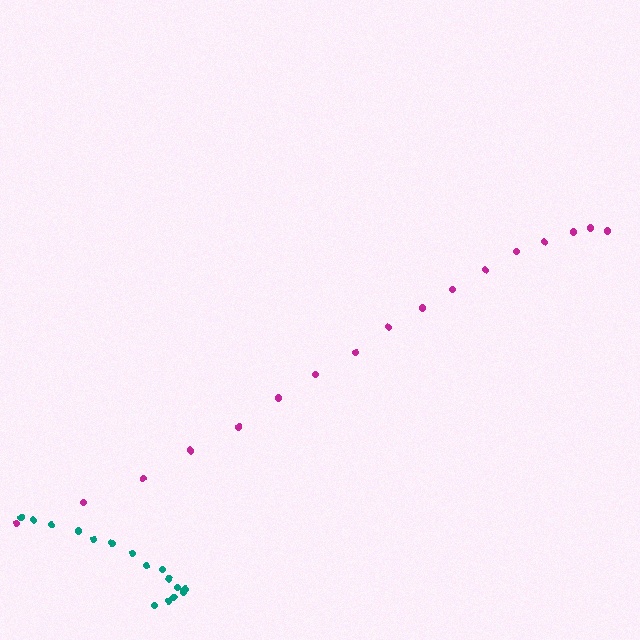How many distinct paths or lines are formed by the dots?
There are 2 distinct paths.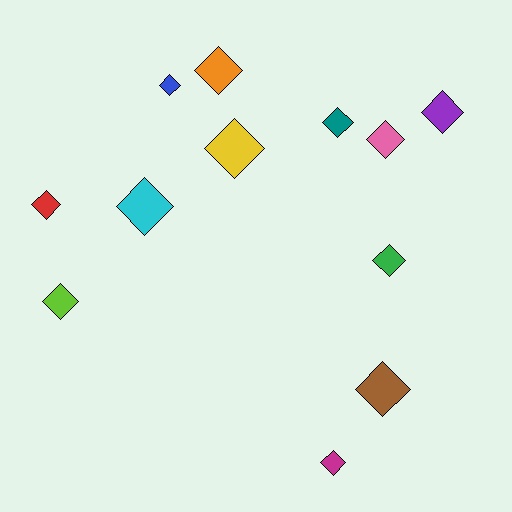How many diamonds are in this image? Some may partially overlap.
There are 12 diamonds.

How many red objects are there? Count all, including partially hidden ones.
There is 1 red object.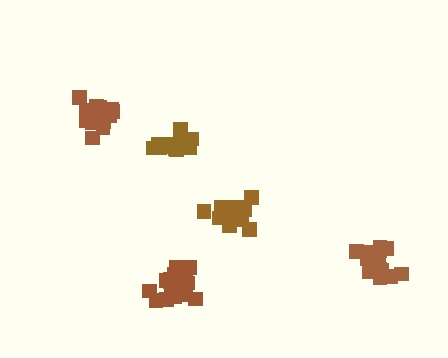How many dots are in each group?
Group 1: 19 dots, Group 2: 15 dots, Group 3: 17 dots, Group 4: 15 dots, Group 5: 13 dots (79 total).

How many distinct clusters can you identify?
There are 5 distinct clusters.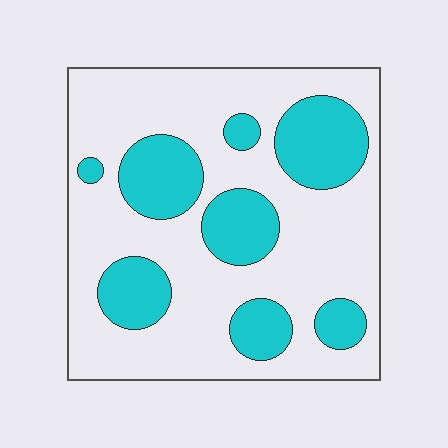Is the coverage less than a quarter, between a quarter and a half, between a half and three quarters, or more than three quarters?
Between a quarter and a half.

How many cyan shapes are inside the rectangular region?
8.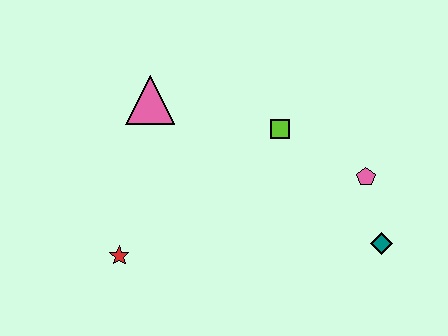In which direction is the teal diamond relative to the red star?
The teal diamond is to the right of the red star.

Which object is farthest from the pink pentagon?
The red star is farthest from the pink pentagon.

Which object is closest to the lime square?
The pink pentagon is closest to the lime square.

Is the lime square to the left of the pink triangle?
No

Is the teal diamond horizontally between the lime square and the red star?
No